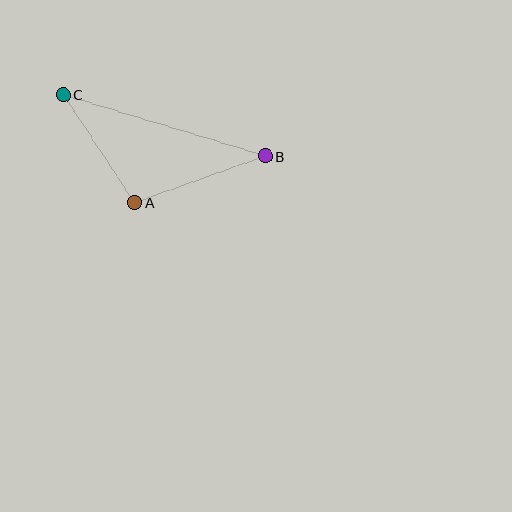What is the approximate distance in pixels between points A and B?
The distance between A and B is approximately 138 pixels.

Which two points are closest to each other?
Points A and C are closest to each other.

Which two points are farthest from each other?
Points B and C are farthest from each other.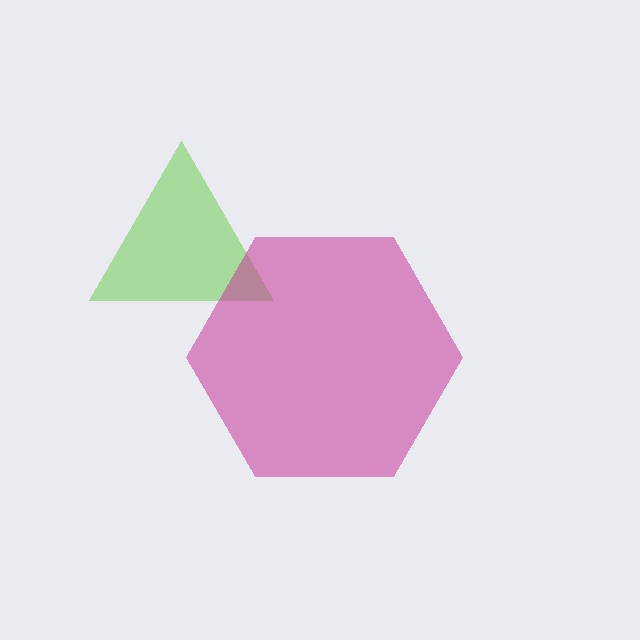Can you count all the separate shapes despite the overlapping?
Yes, there are 2 separate shapes.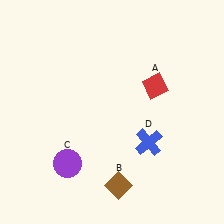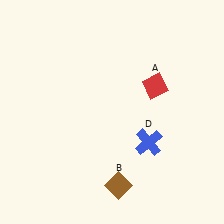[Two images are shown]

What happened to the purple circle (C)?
The purple circle (C) was removed in Image 2. It was in the bottom-left area of Image 1.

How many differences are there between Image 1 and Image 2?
There is 1 difference between the two images.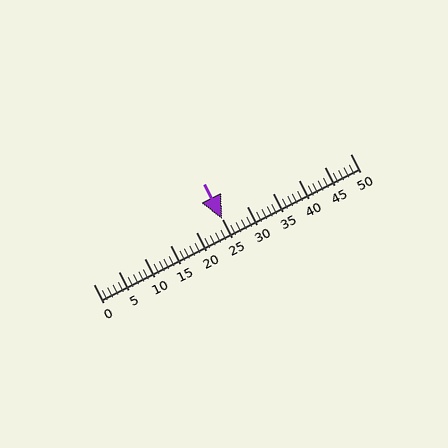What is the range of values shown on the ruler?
The ruler shows values from 0 to 50.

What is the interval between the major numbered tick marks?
The major tick marks are spaced 5 units apart.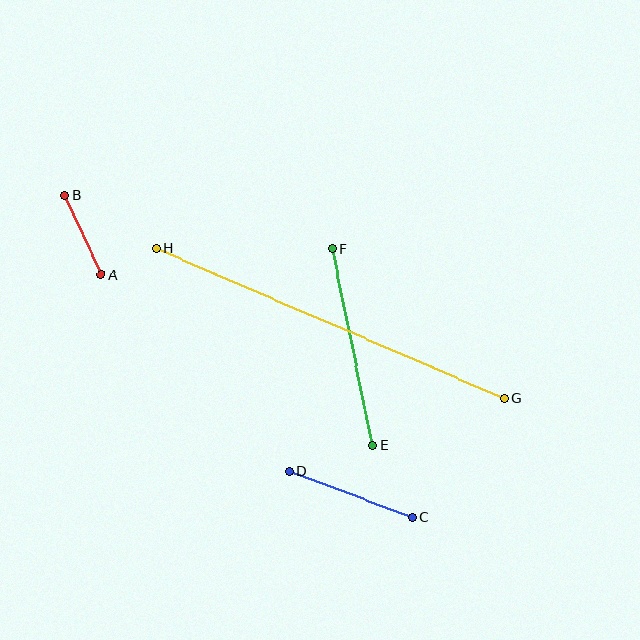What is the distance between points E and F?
The distance is approximately 200 pixels.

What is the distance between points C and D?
The distance is approximately 131 pixels.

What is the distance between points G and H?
The distance is approximately 379 pixels.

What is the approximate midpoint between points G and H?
The midpoint is at approximately (330, 323) pixels.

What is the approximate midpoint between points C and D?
The midpoint is at approximately (351, 494) pixels.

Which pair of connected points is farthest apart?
Points G and H are farthest apart.